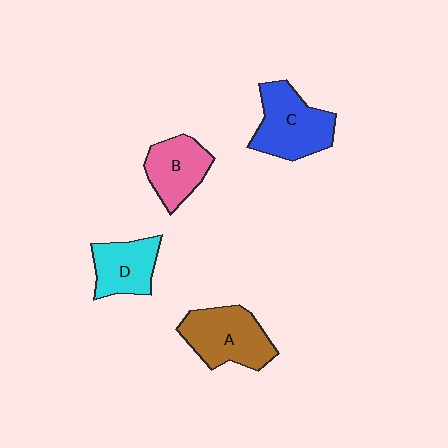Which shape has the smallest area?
Shape D (cyan).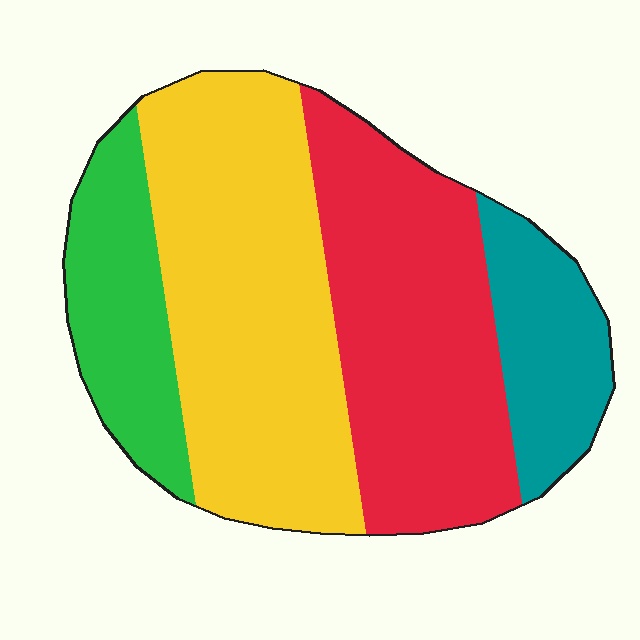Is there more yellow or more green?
Yellow.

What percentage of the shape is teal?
Teal covers about 15% of the shape.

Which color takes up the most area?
Yellow, at roughly 40%.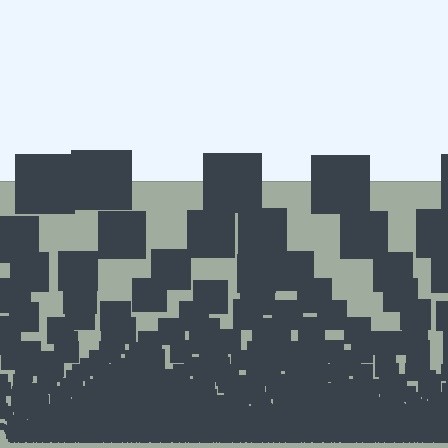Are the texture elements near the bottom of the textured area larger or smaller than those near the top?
Smaller. The gradient is inverted — elements near the bottom are smaller and denser.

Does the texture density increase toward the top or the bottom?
Density increases toward the bottom.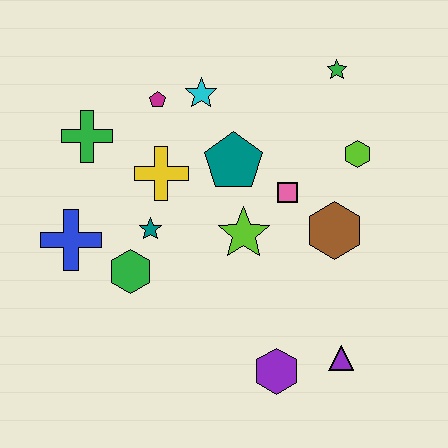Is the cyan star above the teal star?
Yes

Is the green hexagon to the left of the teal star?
Yes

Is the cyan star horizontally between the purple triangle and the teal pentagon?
No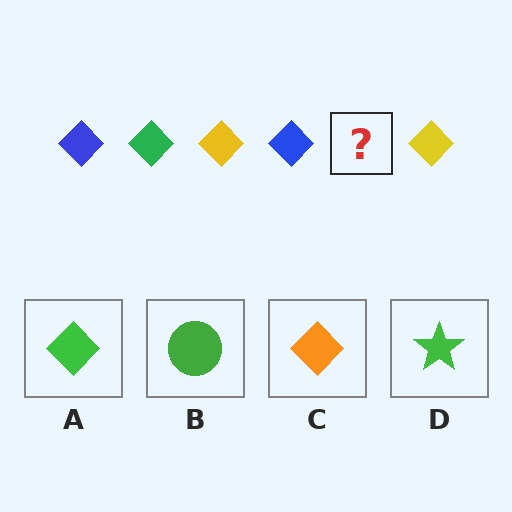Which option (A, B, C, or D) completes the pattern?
A.